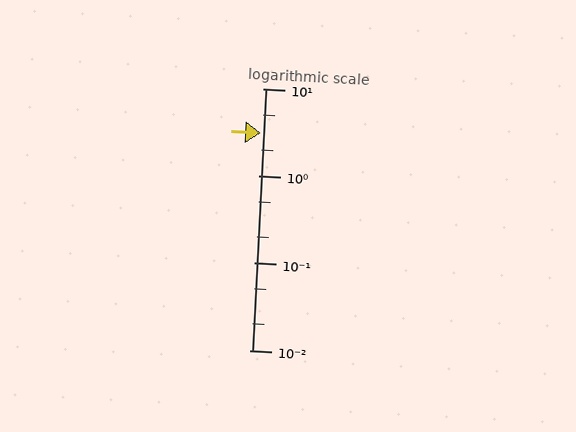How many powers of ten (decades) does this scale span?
The scale spans 3 decades, from 0.01 to 10.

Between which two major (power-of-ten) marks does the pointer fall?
The pointer is between 1 and 10.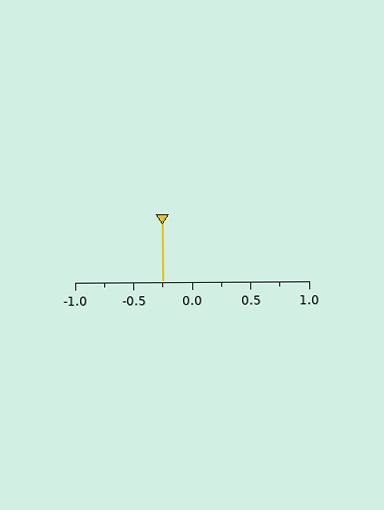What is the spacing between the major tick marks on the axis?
The major ticks are spaced 0.5 apart.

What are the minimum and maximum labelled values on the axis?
The axis runs from -1.0 to 1.0.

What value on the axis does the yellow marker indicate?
The marker indicates approximately -0.25.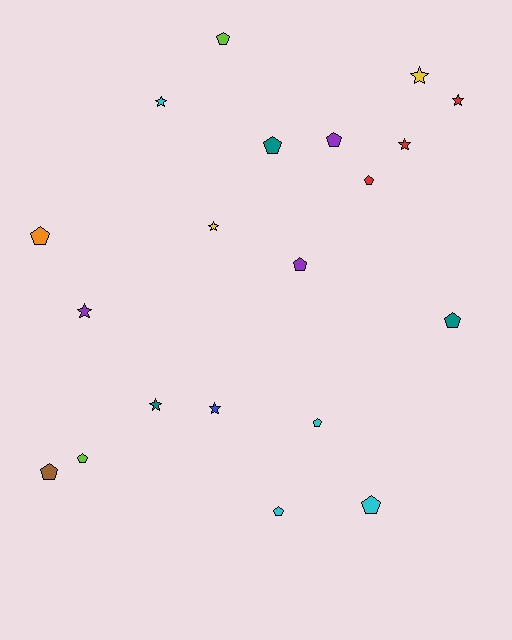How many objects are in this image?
There are 20 objects.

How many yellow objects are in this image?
There are 2 yellow objects.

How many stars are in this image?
There are 8 stars.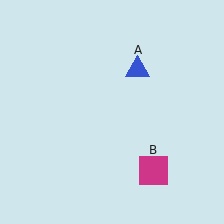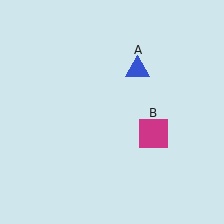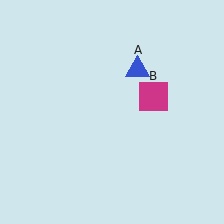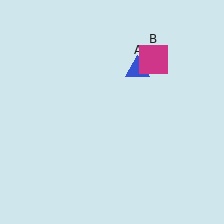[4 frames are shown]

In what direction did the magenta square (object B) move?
The magenta square (object B) moved up.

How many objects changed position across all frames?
1 object changed position: magenta square (object B).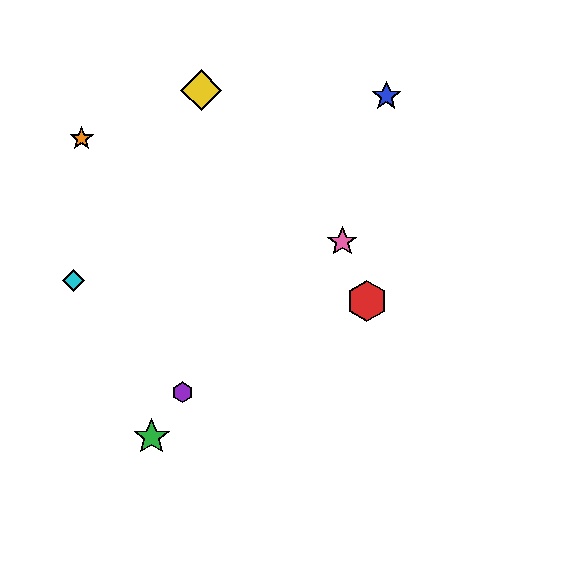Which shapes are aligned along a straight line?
The blue star, the green star, the purple hexagon are aligned along a straight line.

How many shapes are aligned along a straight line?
3 shapes (the blue star, the green star, the purple hexagon) are aligned along a straight line.